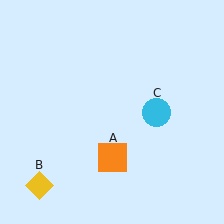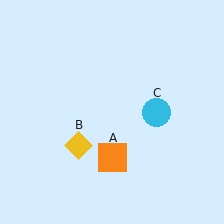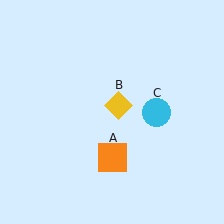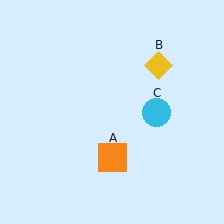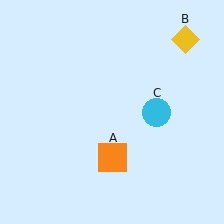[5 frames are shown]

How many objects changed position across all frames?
1 object changed position: yellow diamond (object B).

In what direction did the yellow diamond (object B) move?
The yellow diamond (object B) moved up and to the right.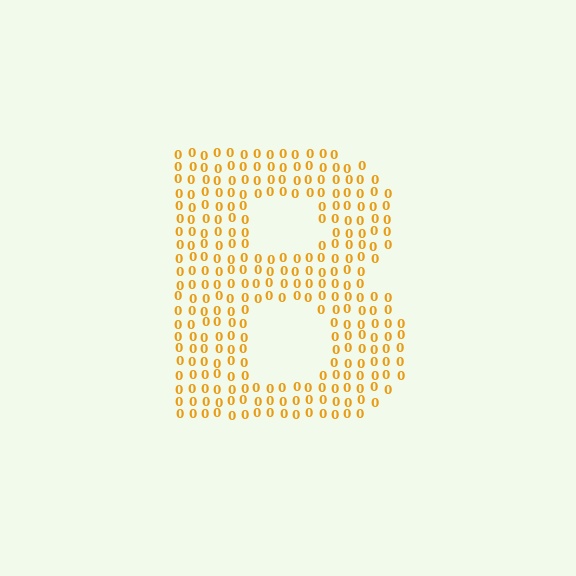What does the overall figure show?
The overall figure shows the letter B.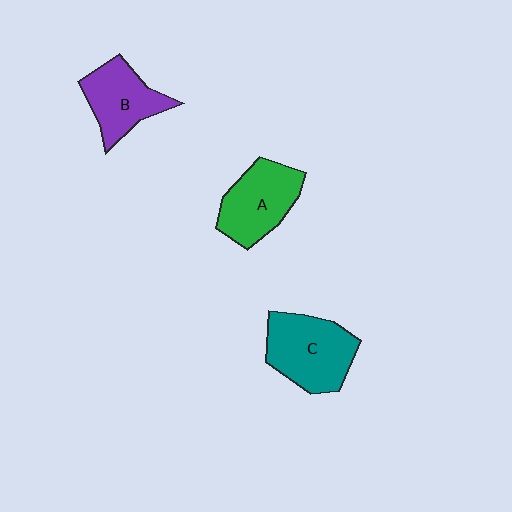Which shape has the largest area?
Shape C (teal).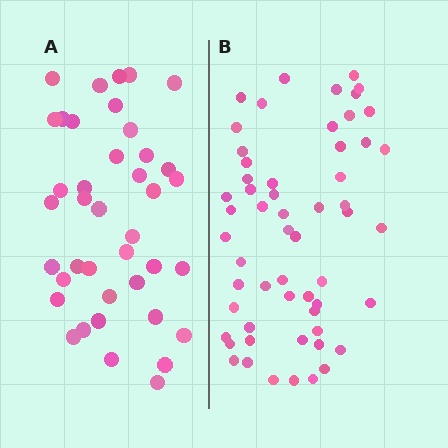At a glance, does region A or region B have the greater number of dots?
Region B (the right region) has more dots.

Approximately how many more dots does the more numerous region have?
Region B has approximately 15 more dots than region A.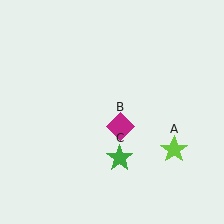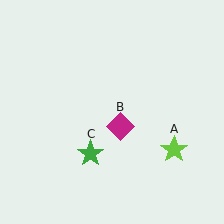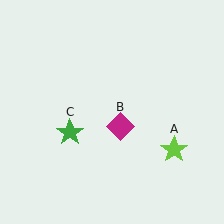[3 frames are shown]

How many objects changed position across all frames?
1 object changed position: green star (object C).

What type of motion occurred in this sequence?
The green star (object C) rotated clockwise around the center of the scene.